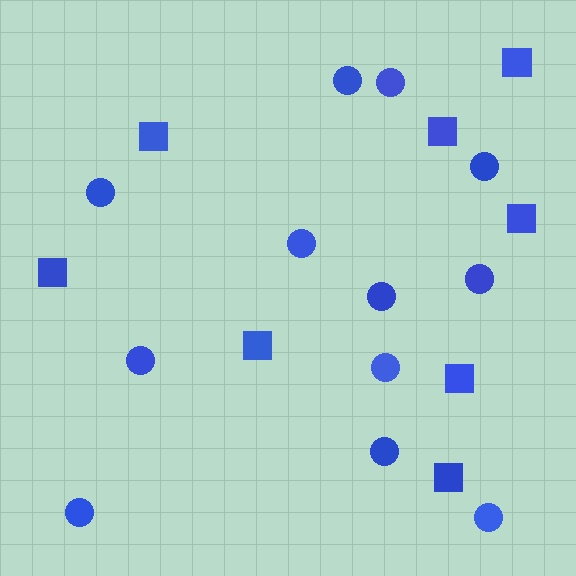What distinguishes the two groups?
There are 2 groups: one group of circles (12) and one group of squares (8).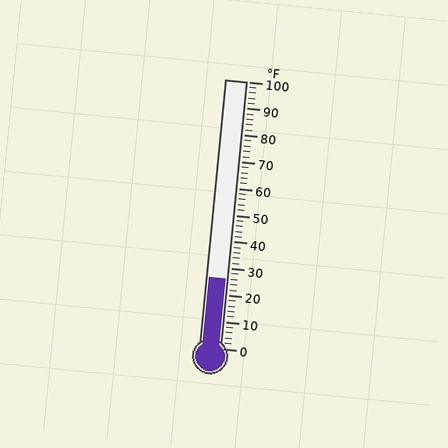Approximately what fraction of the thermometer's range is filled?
The thermometer is filled to approximately 25% of its range.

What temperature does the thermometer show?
The thermometer shows approximately 26°F.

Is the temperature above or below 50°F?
The temperature is below 50°F.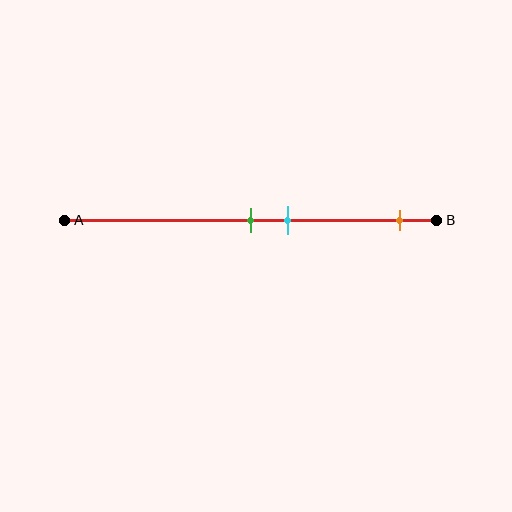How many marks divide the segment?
There are 3 marks dividing the segment.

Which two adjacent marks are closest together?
The green and cyan marks are the closest adjacent pair.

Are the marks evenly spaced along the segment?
No, the marks are not evenly spaced.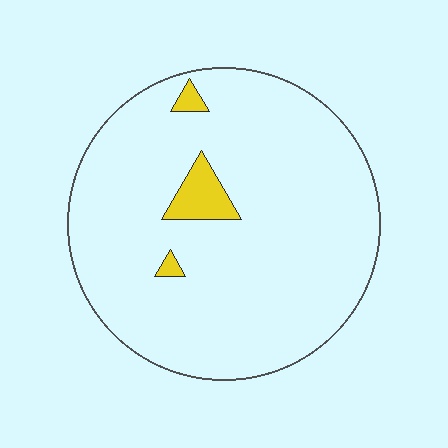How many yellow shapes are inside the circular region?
3.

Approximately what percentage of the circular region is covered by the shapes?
Approximately 5%.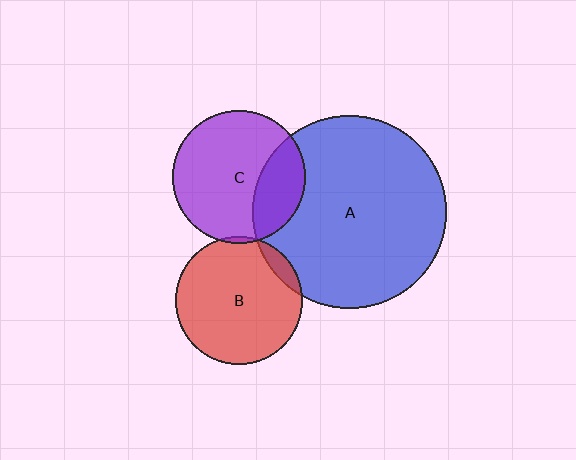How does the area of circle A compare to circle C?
Approximately 2.1 times.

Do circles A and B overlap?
Yes.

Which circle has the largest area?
Circle A (blue).